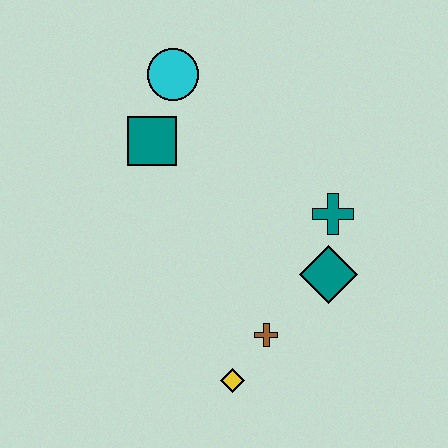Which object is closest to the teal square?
The cyan circle is closest to the teal square.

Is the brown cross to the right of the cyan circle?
Yes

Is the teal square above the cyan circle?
No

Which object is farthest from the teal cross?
The cyan circle is farthest from the teal cross.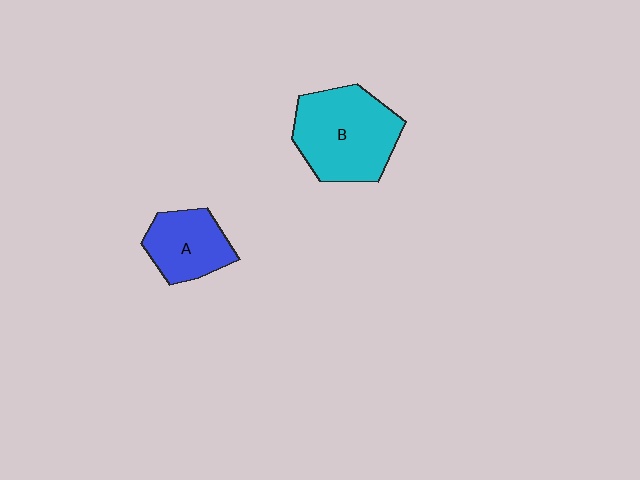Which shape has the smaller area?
Shape A (blue).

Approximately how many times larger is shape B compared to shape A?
Approximately 1.7 times.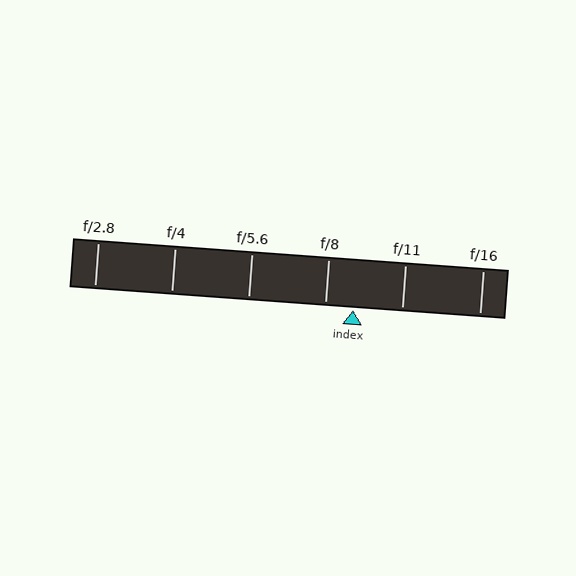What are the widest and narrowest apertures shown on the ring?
The widest aperture shown is f/2.8 and the narrowest is f/16.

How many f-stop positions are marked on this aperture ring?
There are 6 f-stop positions marked.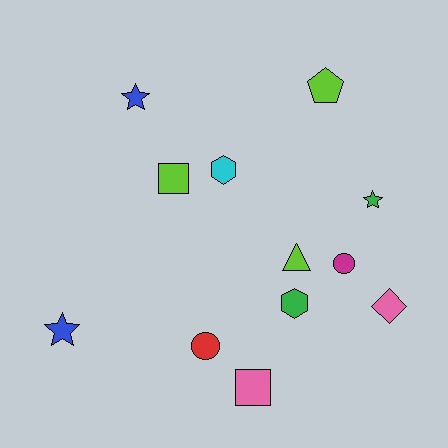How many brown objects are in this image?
There are no brown objects.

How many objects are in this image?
There are 12 objects.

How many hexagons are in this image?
There are 2 hexagons.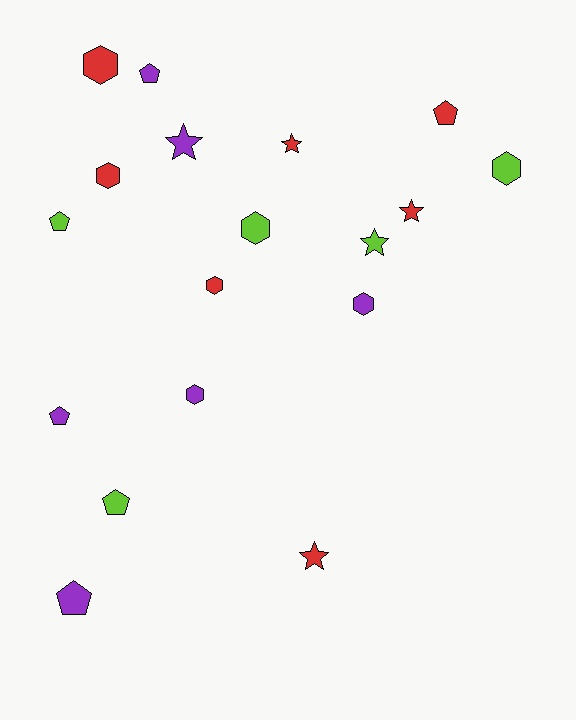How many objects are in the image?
There are 18 objects.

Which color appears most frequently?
Red, with 7 objects.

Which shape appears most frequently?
Hexagon, with 7 objects.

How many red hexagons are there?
There are 3 red hexagons.